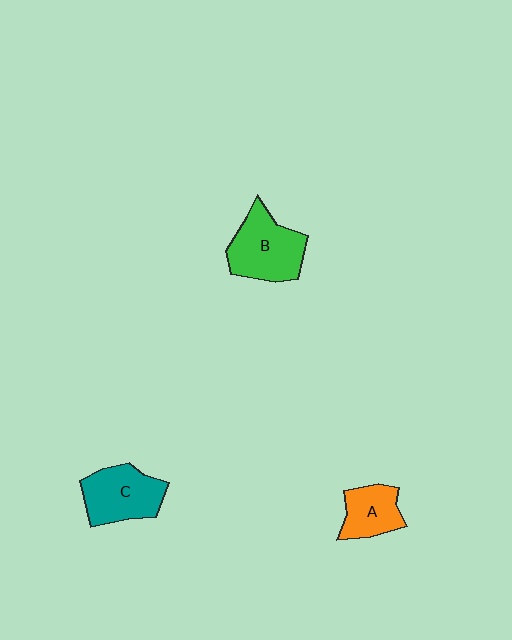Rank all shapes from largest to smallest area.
From largest to smallest: B (green), C (teal), A (orange).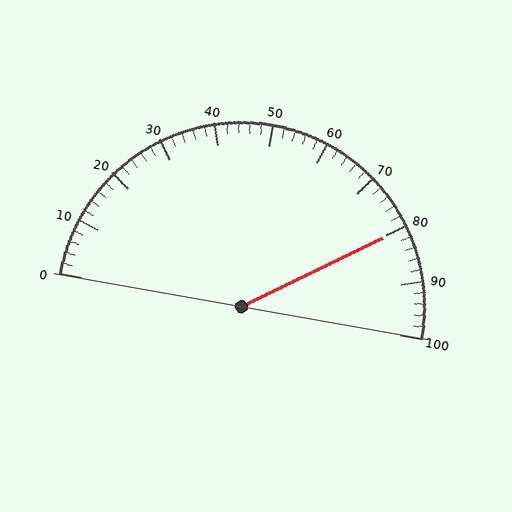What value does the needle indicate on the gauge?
The needle indicates approximately 80.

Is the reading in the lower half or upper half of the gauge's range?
The reading is in the upper half of the range (0 to 100).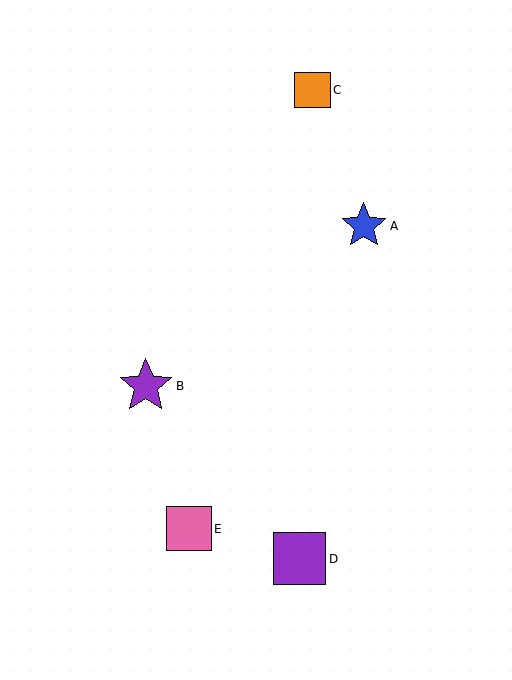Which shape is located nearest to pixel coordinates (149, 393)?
The purple star (labeled B) at (146, 386) is nearest to that location.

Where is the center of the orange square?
The center of the orange square is at (312, 90).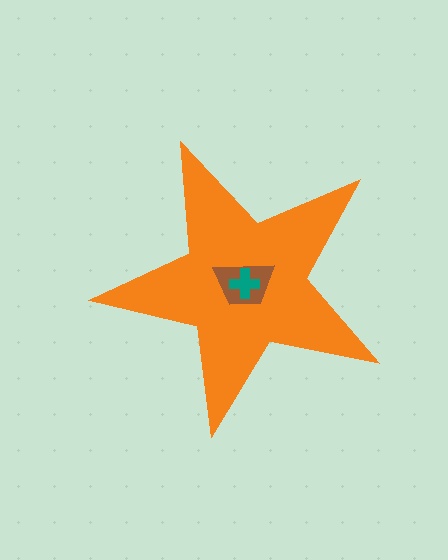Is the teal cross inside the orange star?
Yes.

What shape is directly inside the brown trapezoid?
The teal cross.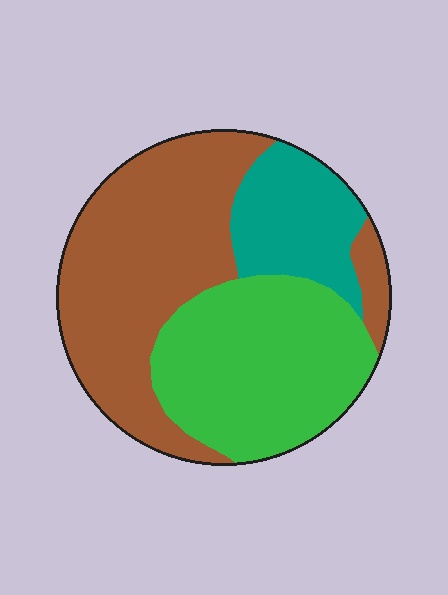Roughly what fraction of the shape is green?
Green takes up about three eighths (3/8) of the shape.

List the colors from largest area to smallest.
From largest to smallest: brown, green, teal.